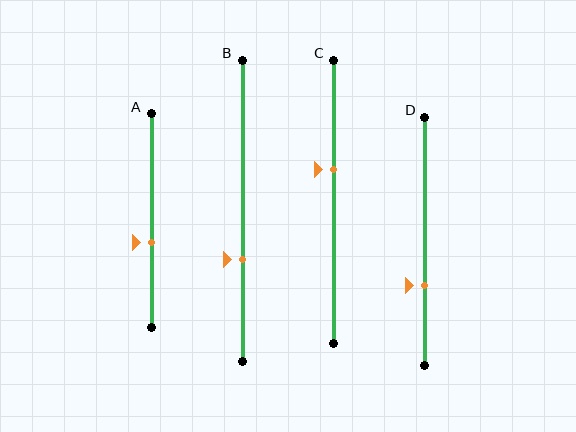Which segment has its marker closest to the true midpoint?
Segment A has its marker closest to the true midpoint.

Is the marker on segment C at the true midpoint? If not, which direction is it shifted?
No, the marker on segment C is shifted upward by about 11% of the segment length.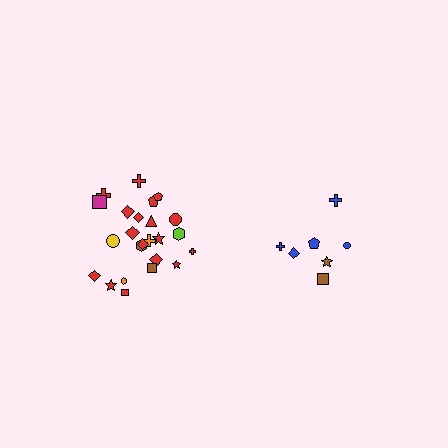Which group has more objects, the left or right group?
The left group.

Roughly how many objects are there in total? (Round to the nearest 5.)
Roughly 30 objects in total.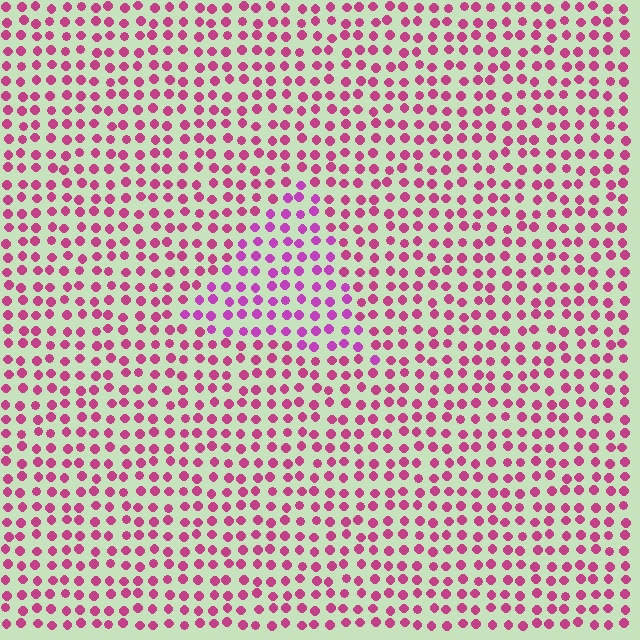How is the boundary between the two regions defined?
The boundary is defined purely by a slight shift in hue (about 24 degrees). Spacing, size, and orientation are identical on both sides.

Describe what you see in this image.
The image is filled with small magenta elements in a uniform arrangement. A triangle-shaped region is visible where the elements are tinted to a slightly different hue, forming a subtle color boundary.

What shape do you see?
I see a triangle.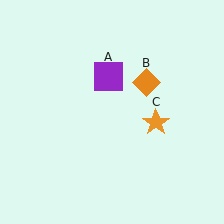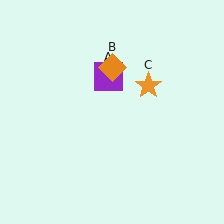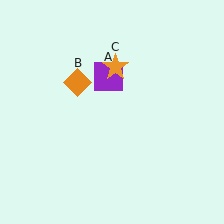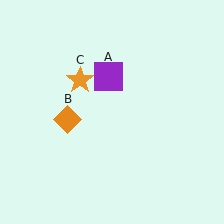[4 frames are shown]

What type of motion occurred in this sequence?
The orange diamond (object B), orange star (object C) rotated counterclockwise around the center of the scene.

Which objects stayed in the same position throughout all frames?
Purple square (object A) remained stationary.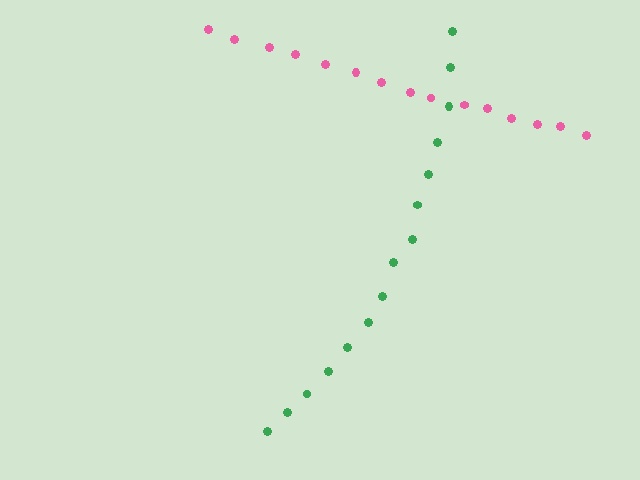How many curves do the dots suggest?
There are 2 distinct paths.